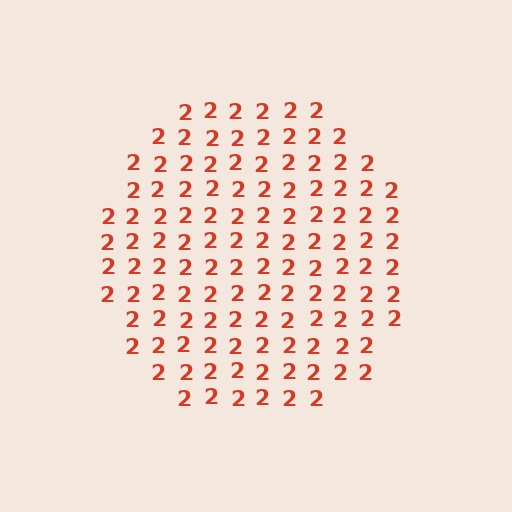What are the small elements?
The small elements are digit 2's.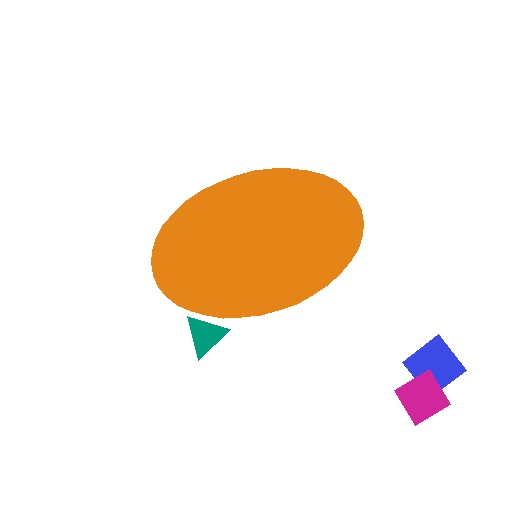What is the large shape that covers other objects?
An orange ellipse.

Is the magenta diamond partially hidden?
No, the magenta diamond is fully visible.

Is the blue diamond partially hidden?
No, the blue diamond is fully visible.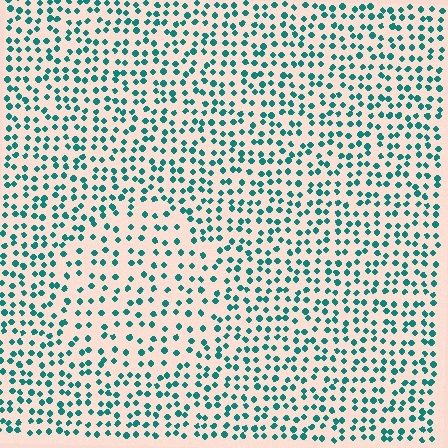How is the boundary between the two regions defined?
The boundary is defined by a change in element density (approximately 1.6x ratio). All elements are the same color, size, and shape.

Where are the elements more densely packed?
The elements are more densely packed outside the circle boundary.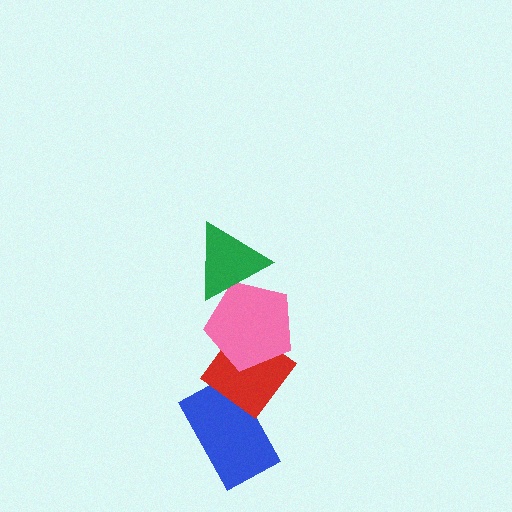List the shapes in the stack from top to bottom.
From top to bottom: the green triangle, the pink pentagon, the red diamond, the blue rectangle.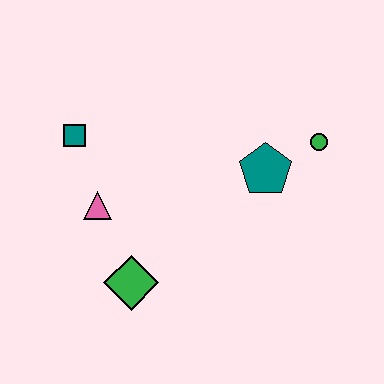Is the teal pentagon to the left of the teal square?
No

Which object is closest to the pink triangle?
The teal square is closest to the pink triangle.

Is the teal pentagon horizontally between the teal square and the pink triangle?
No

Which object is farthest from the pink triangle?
The green circle is farthest from the pink triangle.